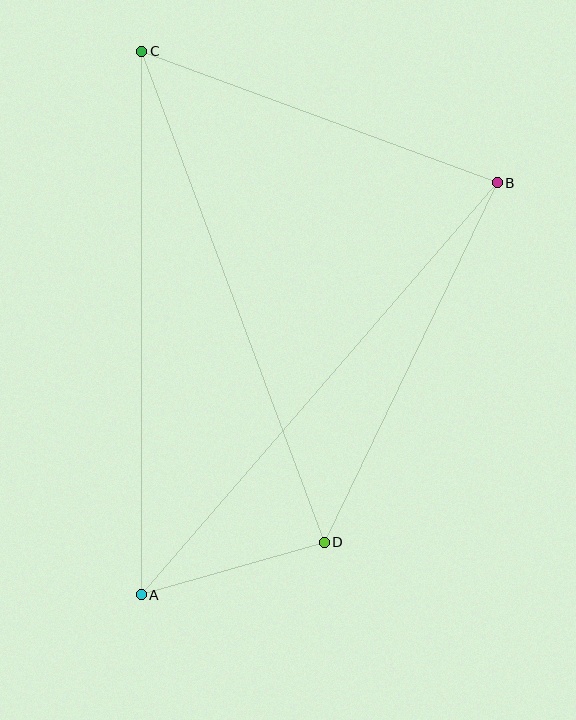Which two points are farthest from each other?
Points A and B are farthest from each other.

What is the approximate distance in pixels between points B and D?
The distance between B and D is approximately 399 pixels.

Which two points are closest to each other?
Points A and D are closest to each other.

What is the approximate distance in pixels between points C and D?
The distance between C and D is approximately 524 pixels.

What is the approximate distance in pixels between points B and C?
The distance between B and C is approximately 379 pixels.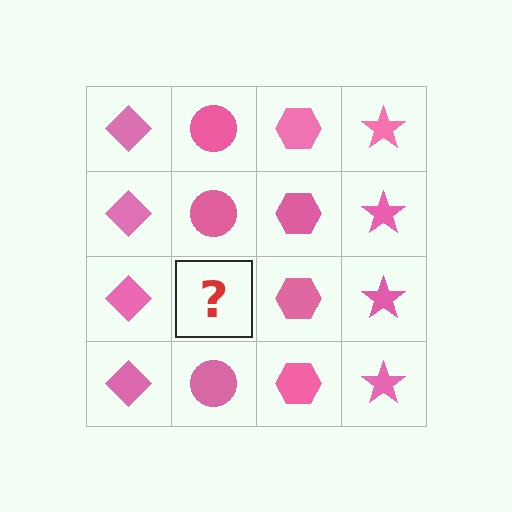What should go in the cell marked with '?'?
The missing cell should contain a pink circle.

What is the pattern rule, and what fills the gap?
The rule is that each column has a consistent shape. The gap should be filled with a pink circle.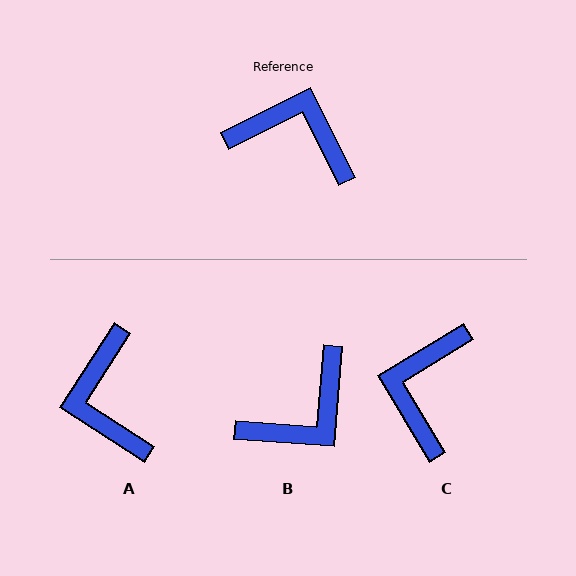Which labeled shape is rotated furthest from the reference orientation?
B, about 121 degrees away.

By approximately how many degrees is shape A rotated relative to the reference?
Approximately 121 degrees counter-clockwise.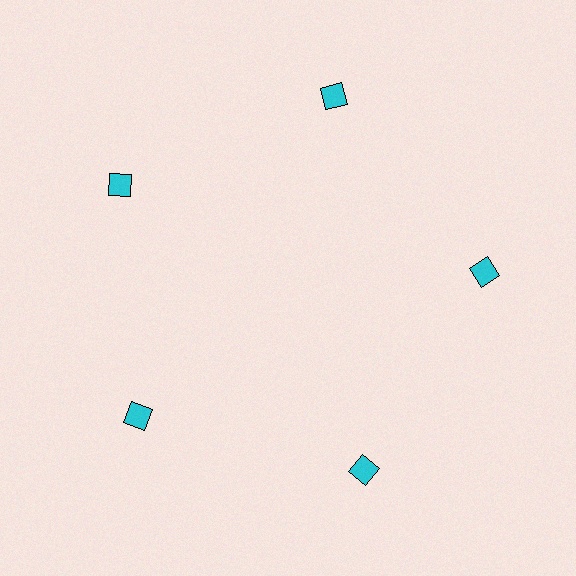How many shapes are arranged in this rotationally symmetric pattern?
There are 5 shapes, arranged in 5 groups of 1.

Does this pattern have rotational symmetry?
Yes, this pattern has 5-fold rotational symmetry. It looks the same after rotating 72 degrees around the center.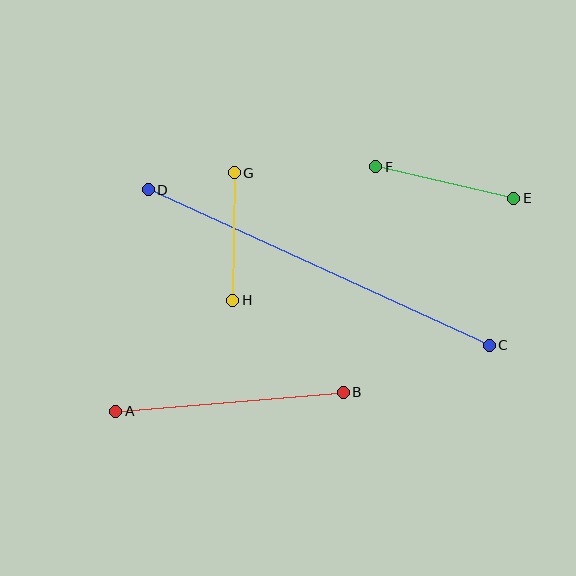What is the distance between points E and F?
The distance is approximately 142 pixels.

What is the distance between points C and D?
The distance is approximately 375 pixels.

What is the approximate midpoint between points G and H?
The midpoint is at approximately (234, 237) pixels.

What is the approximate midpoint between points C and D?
The midpoint is at approximately (319, 268) pixels.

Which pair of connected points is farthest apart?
Points C and D are farthest apart.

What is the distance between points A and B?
The distance is approximately 228 pixels.